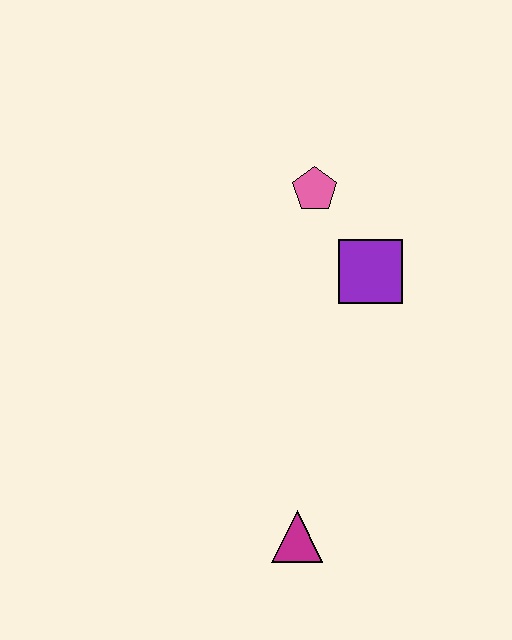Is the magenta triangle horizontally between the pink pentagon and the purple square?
No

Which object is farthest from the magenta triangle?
The pink pentagon is farthest from the magenta triangle.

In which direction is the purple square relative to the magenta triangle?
The purple square is above the magenta triangle.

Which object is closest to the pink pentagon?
The purple square is closest to the pink pentagon.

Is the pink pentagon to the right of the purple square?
No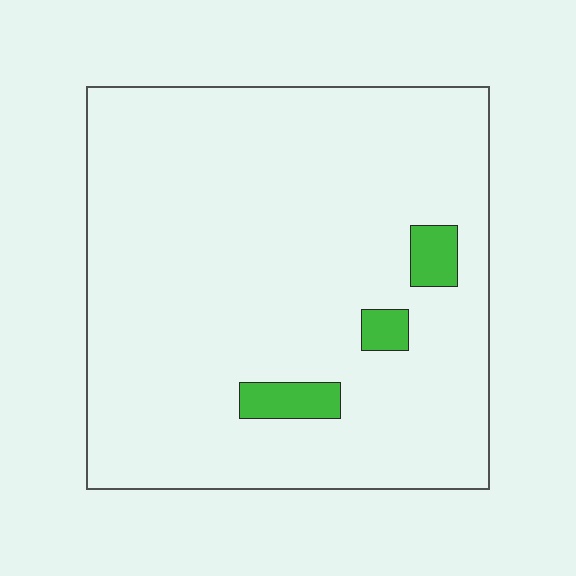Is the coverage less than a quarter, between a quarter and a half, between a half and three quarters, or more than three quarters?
Less than a quarter.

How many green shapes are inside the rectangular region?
3.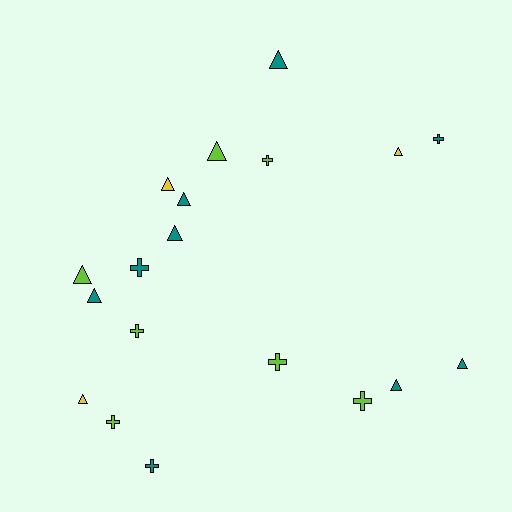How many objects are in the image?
There are 19 objects.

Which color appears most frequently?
Teal, with 9 objects.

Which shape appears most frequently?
Triangle, with 11 objects.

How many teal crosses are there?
There are 3 teal crosses.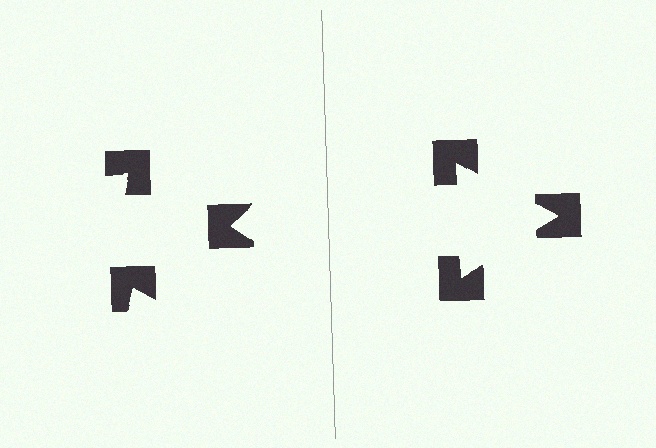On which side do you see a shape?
An illusory triangle appears on the right side. On the left side the wedge cuts are rotated, so no coherent shape forms.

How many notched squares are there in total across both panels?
6 — 3 on each side.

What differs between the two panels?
The notched squares are positioned identically on both sides; only the wedge orientations differ. On the right they align to a triangle; on the left they are misaligned.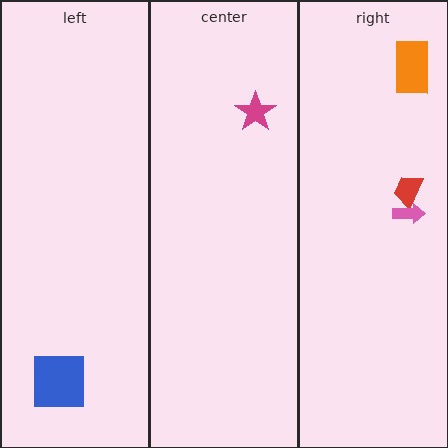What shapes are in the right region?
The orange rectangle, the red trapezoid, the pink arrow.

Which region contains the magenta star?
The center region.